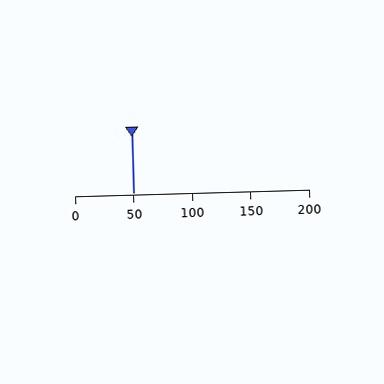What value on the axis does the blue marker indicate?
The marker indicates approximately 50.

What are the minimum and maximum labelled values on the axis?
The axis runs from 0 to 200.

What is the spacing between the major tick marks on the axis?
The major ticks are spaced 50 apart.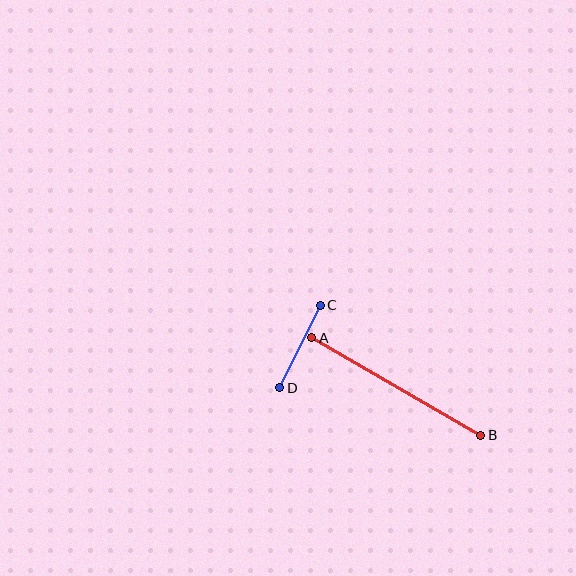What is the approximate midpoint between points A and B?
The midpoint is at approximately (396, 386) pixels.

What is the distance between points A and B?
The distance is approximately 195 pixels.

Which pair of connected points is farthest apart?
Points A and B are farthest apart.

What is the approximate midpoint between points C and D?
The midpoint is at approximately (300, 347) pixels.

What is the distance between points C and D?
The distance is approximately 92 pixels.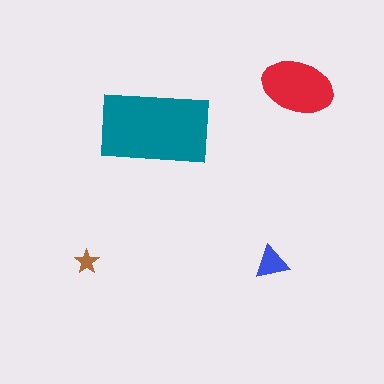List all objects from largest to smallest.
The teal rectangle, the red ellipse, the blue triangle, the brown star.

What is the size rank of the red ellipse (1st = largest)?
2nd.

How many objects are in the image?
There are 4 objects in the image.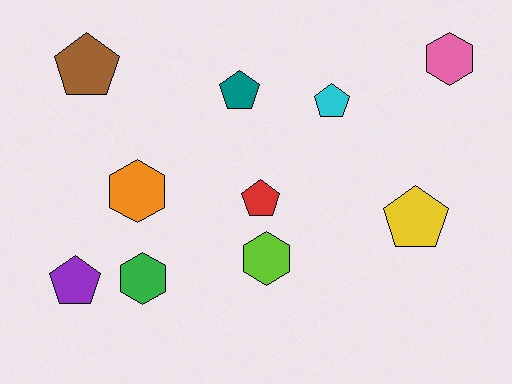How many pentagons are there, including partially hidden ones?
There are 6 pentagons.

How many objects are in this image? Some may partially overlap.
There are 10 objects.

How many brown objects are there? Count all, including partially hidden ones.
There is 1 brown object.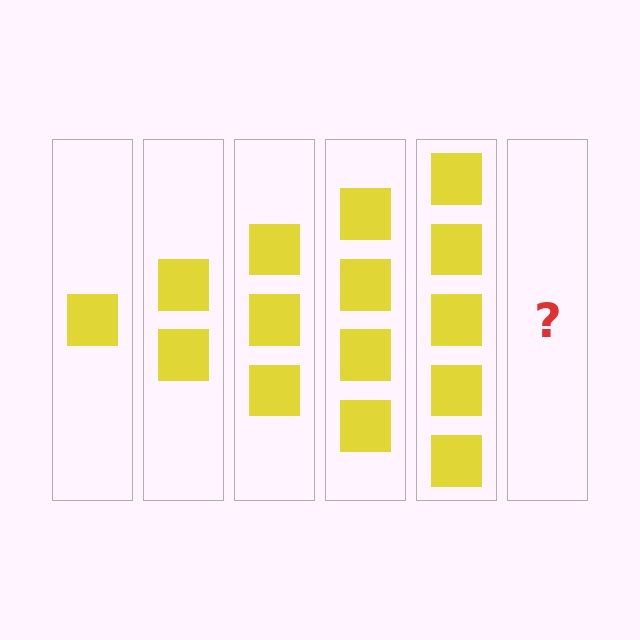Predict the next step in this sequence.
The next step is 6 squares.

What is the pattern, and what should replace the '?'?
The pattern is that each step adds one more square. The '?' should be 6 squares.